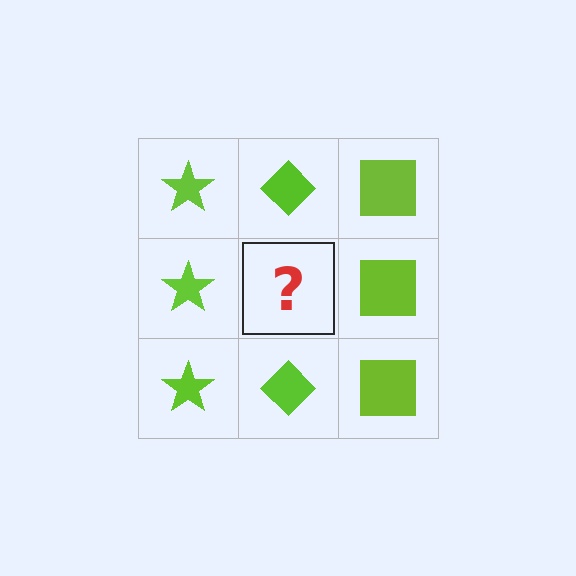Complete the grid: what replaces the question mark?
The question mark should be replaced with a lime diamond.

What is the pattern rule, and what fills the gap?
The rule is that each column has a consistent shape. The gap should be filled with a lime diamond.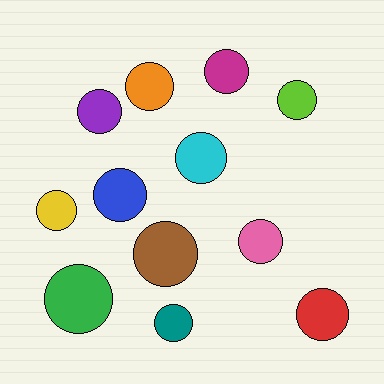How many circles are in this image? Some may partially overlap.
There are 12 circles.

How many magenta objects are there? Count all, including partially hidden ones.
There is 1 magenta object.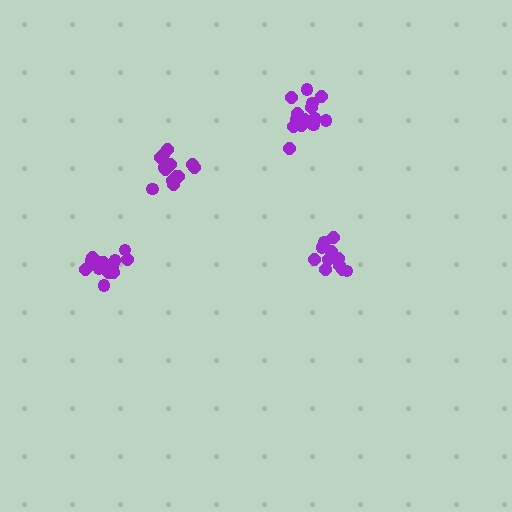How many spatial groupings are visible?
There are 4 spatial groupings.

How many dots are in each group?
Group 1: 16 dots, Group 2: 13 dots, Group 3: 12 dots, Group 4: 16 dots (57 total).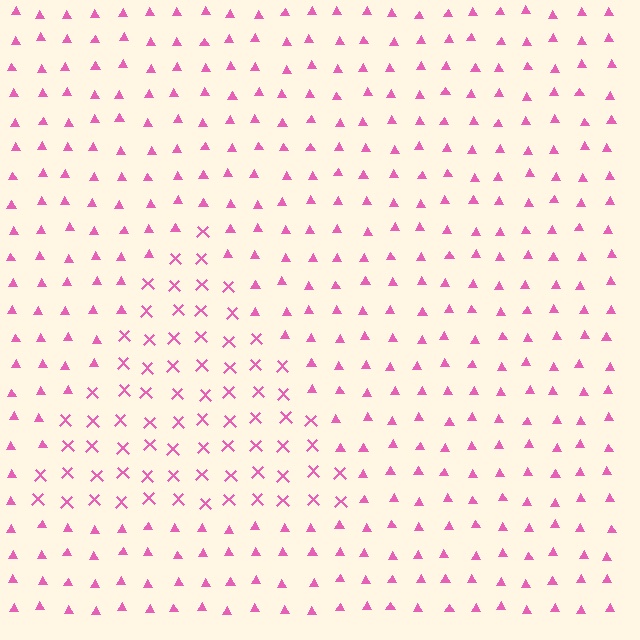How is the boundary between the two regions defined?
The boundary is defined by a change in element shape: X marks inside vs. triangles outside. All elements share the same color and spacing.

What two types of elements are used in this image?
The image uses X marks inside the triangle region and triangles outside it.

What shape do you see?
I see a triangle.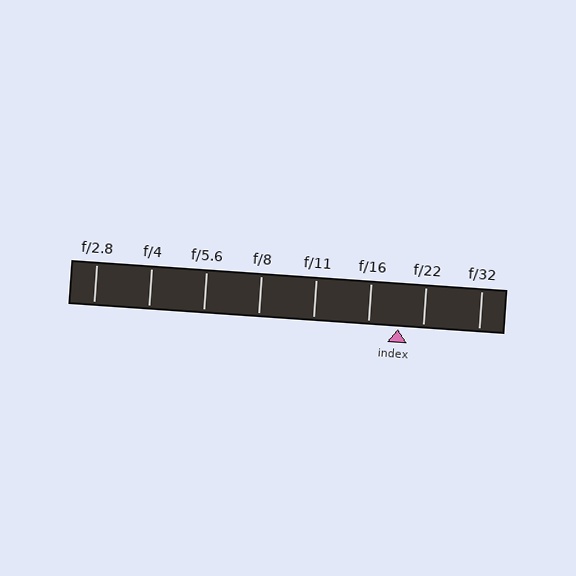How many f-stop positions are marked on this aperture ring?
There are 8 f-stop positions marked.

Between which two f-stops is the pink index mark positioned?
The index mark is between f/16 and f/22.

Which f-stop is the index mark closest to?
The index mark is closest to f/22.